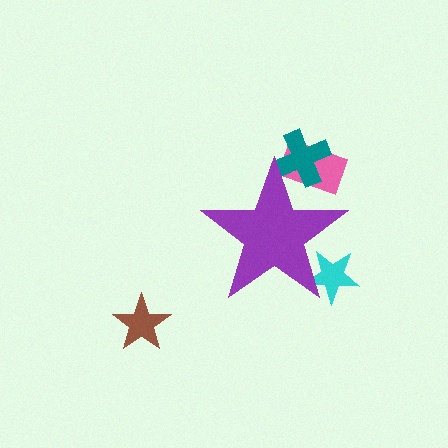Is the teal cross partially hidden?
Yes, the teal cross is partially hidden behind the purple star.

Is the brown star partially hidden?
No, the brown star is fully visible.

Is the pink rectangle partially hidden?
Yes, the pink rectangle is partially hidden behind the purple star.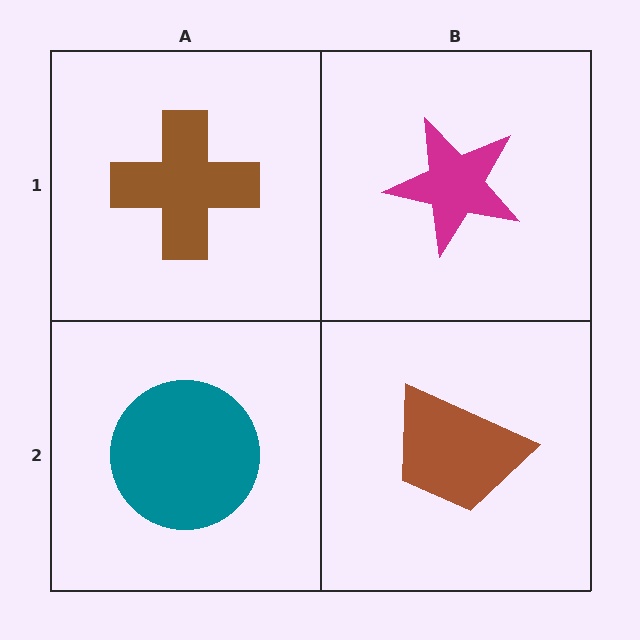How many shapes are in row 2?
2 shapes.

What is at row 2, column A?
A teal circle.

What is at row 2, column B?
A brown trapezoid.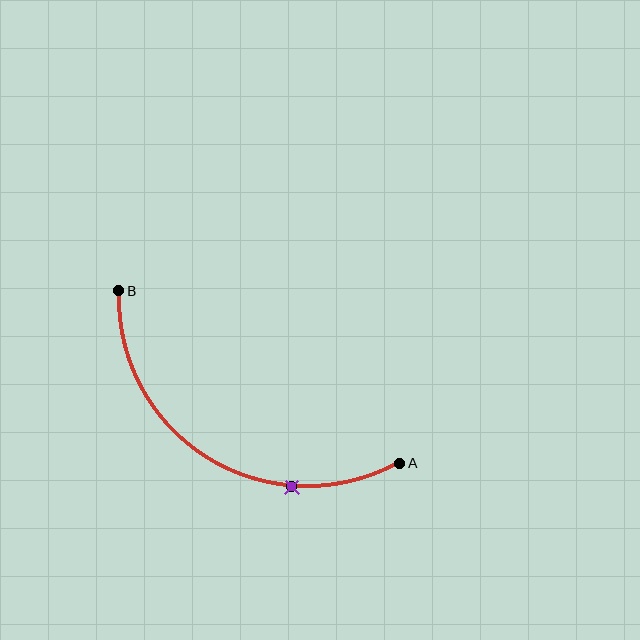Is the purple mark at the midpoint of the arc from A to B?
No. The purple mark lies on the arc but is closer to endpoint A. The arc midpoint would be at the point on the curve equidistant along the arc from both A and B.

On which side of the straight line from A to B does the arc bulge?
The arc bulges below the straight line connecting A and B.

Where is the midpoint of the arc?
The arc midpoint is the point on the curve farthest from the straight line joining A and B. It sits below that line.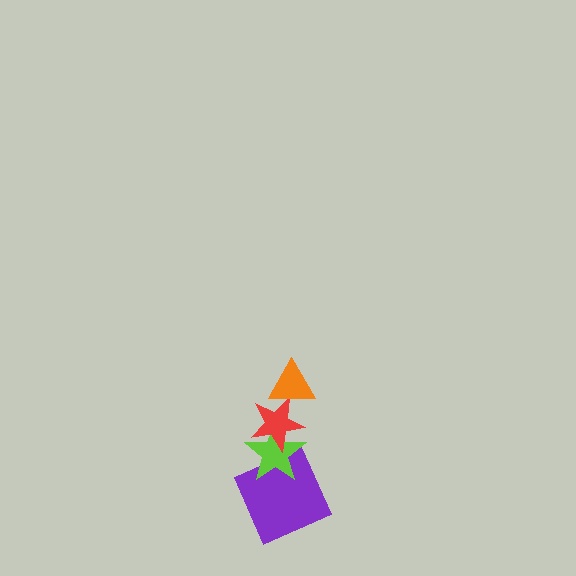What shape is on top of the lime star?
The red star is on top of the lime star.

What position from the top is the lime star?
The lime star is 3rd from the top.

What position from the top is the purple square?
The purple square is 4th from the top.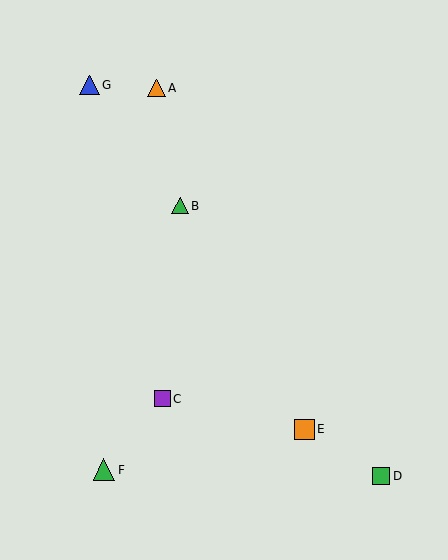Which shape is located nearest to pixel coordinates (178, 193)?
The green triangle (labeled B) at (180, 206) is nearest to that location.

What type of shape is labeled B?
Shape B is a green triangle.